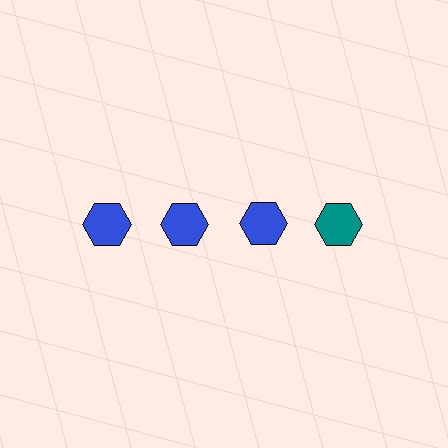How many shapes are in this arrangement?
There are 4 shapes arranged in a grid pattern.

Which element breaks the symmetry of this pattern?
The teal hexagon in the top row, second from right column breaks the symmetry. All other shapes are blue hexagons.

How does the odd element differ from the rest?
It has a different color: teal instead of blue.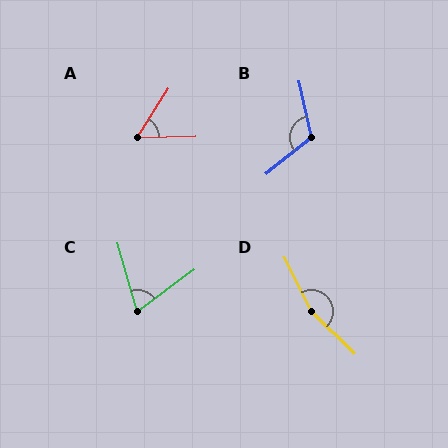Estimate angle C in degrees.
Approximately 69 degrees.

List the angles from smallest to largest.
A (56°), C (69°), B (116°), D (161°).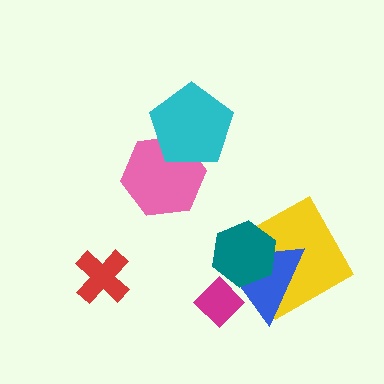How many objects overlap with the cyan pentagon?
1 object overlaps with the cyan pentagon.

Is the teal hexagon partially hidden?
No, no other shape covers it.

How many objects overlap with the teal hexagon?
2 objects overlap with the teal hexagon.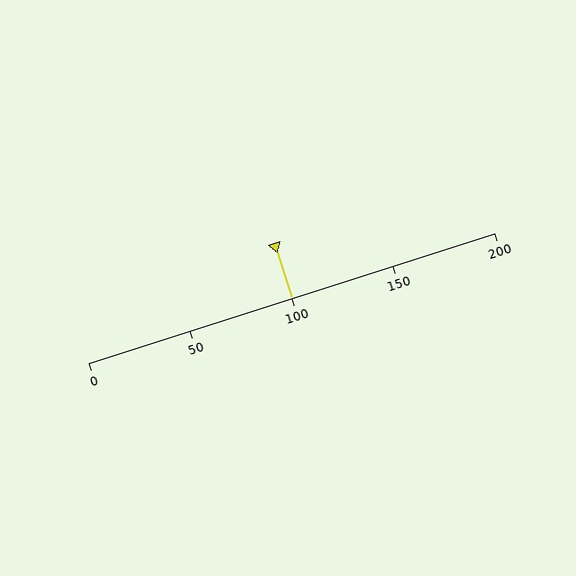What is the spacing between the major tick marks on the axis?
The major ticks are spaced 50 apart.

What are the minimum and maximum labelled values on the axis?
The axis runs from 0 to 200.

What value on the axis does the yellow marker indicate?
The marker indicates approximately 100.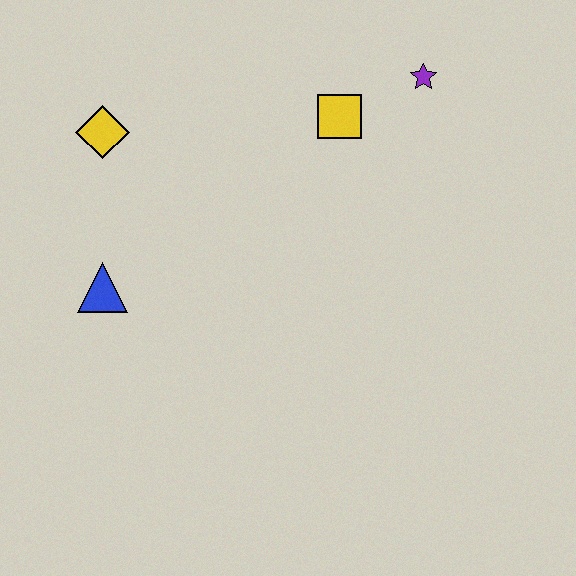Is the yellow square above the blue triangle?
Yes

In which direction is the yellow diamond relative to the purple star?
The yellow diamond is to the left of the purple star.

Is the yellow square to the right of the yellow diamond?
Yes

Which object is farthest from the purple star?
The blue triangle is farthest from the purple star.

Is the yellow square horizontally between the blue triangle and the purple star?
Yes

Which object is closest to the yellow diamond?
The blue triangle is closest to the yellow diamond.